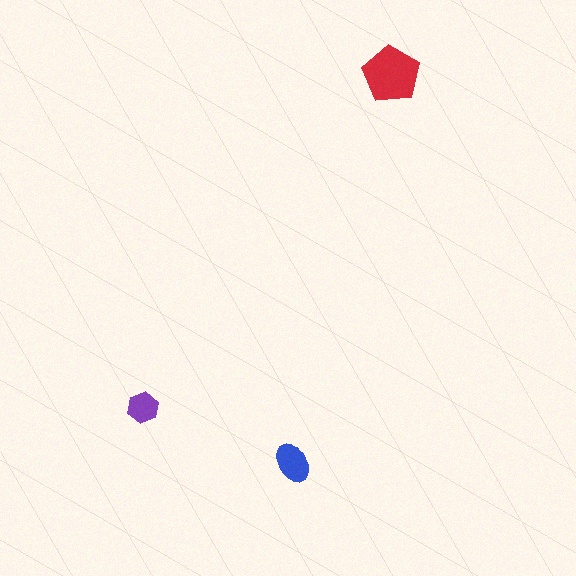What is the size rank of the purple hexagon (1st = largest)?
3rd.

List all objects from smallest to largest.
The purple hexagon, the blue ellipse, the red pentagon.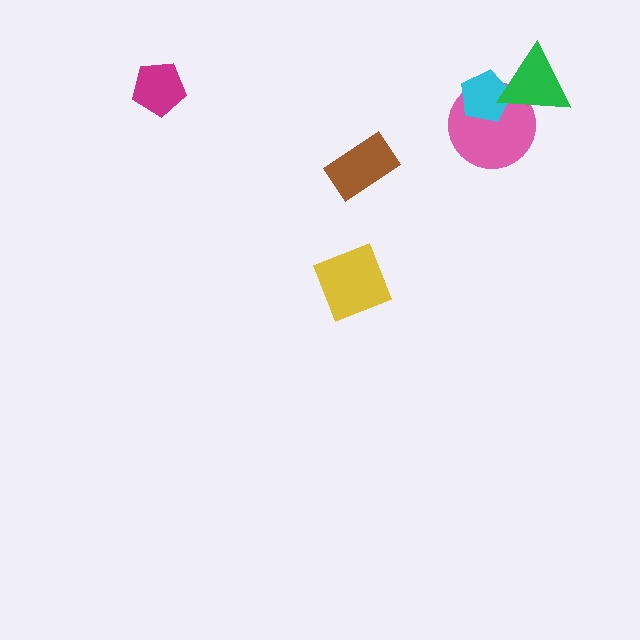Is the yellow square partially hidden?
No, no other shape covers it.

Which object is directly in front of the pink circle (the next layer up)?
The cyan pentagon is directly in front of the pink circle.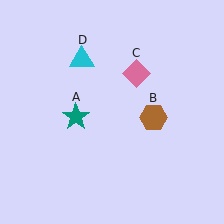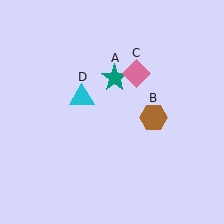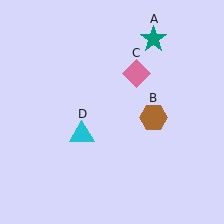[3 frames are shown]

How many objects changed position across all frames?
2 objects changed position: teal star (object A), cyan triangle (object D).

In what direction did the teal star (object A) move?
The teal star (object A) moved up and to the right.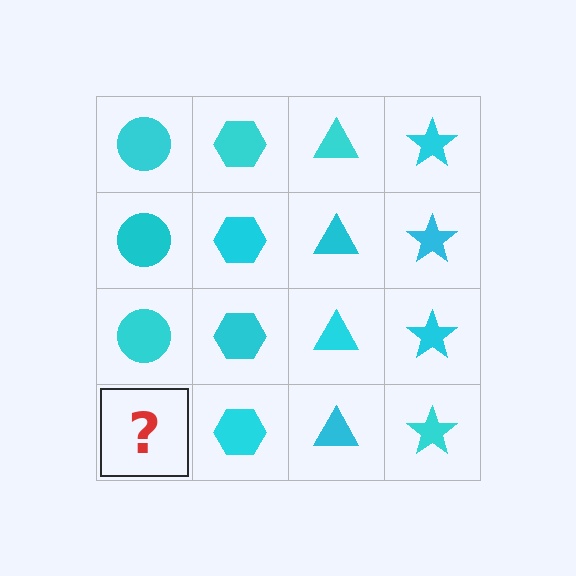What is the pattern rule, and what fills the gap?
The rule is that each column has a consistent shape. The gap should be filled with a cyan circle.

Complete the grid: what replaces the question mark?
The question mark should be replaced with a cyan circle.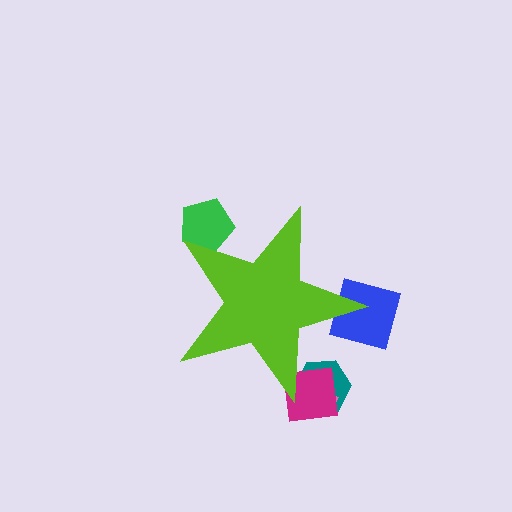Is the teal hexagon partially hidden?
Yes, the teal hexagon is partially hidden behind the lime star.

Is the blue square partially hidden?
Yes, the blue square is partially hidden behind the lime star.